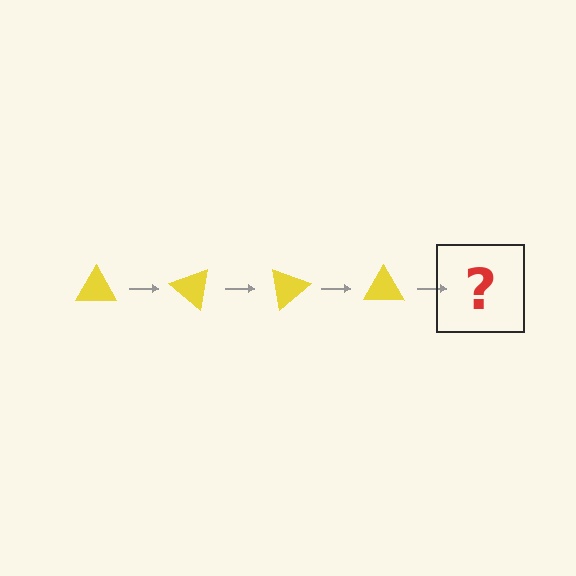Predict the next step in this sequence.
The next step is a yellow triangle rotated 160 degrees.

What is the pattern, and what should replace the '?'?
The pattern is that the triangle rotates 40 degrees each step. The '?' should be a yellow triangle rotated 160 degrees.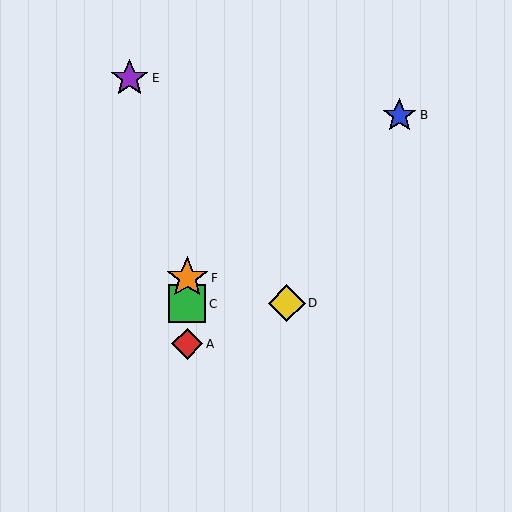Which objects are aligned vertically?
Objects A, C, F are aligned vertically.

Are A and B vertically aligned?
No, A is at x≈187 and B is at x≈399.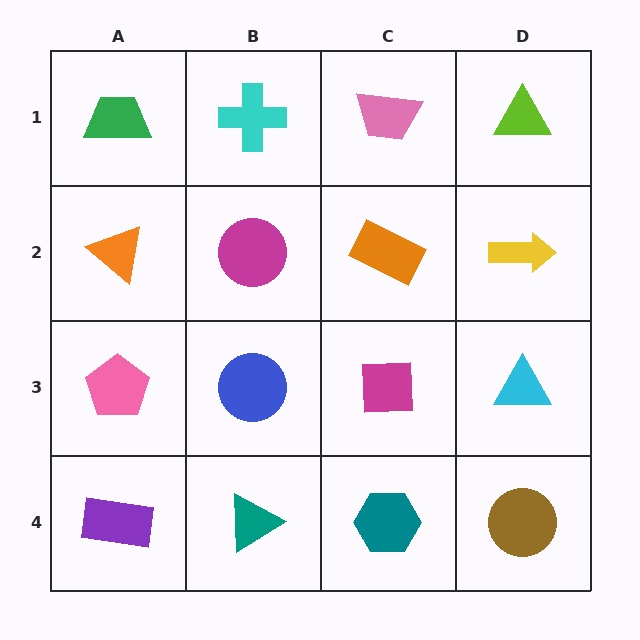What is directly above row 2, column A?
A green trapezoid.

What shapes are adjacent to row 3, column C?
An orange rectangle (row 2, column C), a teal hexagon (row 4, column C), a blue circle (row 3, column B), a cyan triangle (row 3, column D).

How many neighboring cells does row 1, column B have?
3.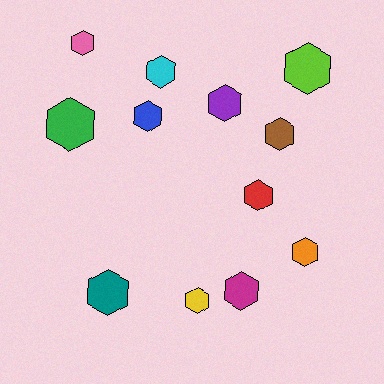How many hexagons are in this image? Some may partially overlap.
There are 12 hexagons.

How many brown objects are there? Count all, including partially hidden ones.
There is 1 brown object.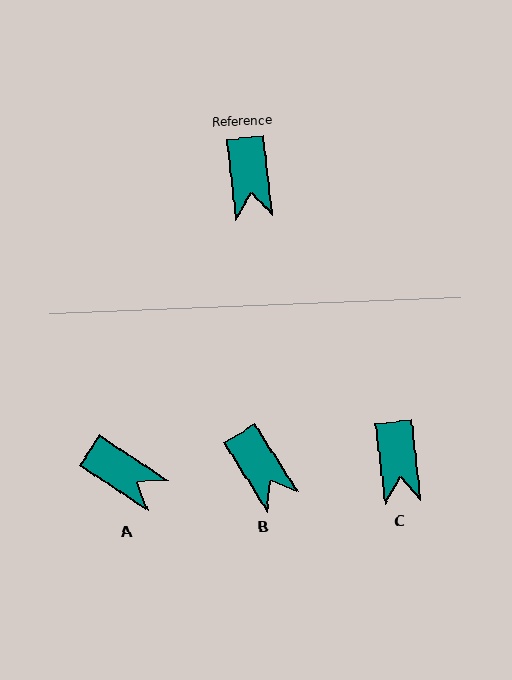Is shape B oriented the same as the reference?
No, it is off by about 26 degrees.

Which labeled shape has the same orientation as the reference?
C.